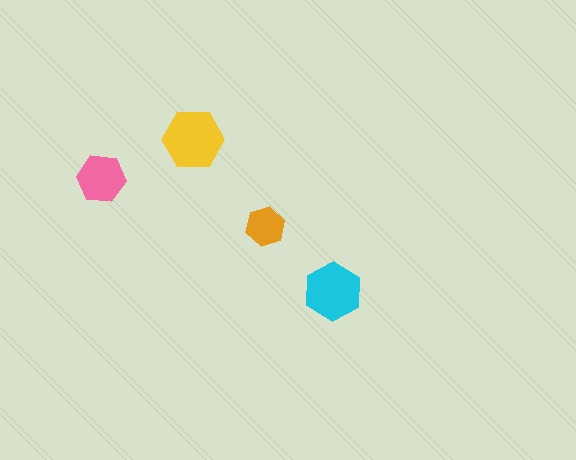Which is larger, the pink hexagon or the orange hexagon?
The pink one.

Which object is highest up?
The yellow hexagon is topmost.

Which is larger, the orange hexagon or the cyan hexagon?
The cyan one.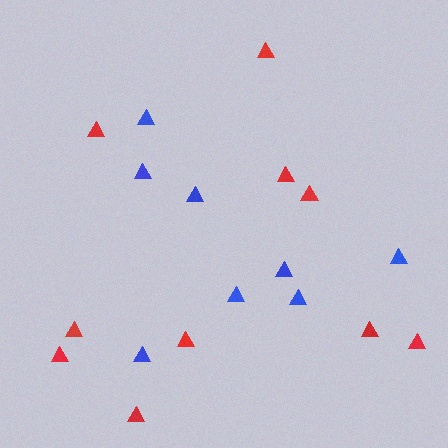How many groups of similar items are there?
There are 2 groups: one group of blue triangles (8) and one group of red triangles (10).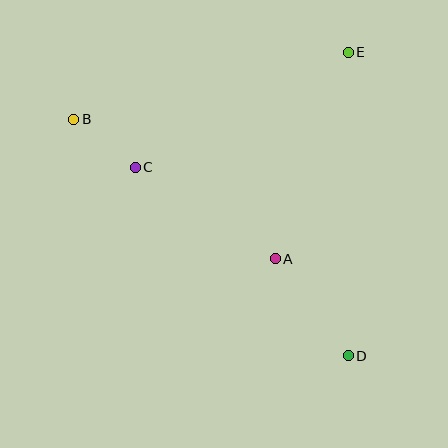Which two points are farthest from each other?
Points B and D are farthest from each other.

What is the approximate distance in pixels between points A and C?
The distance between A and C is approximately 167 pixels.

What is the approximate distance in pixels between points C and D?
The distance between C and D is approximately 284 pixels.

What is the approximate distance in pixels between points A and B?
The distance between A and B is approximately 245 pixels.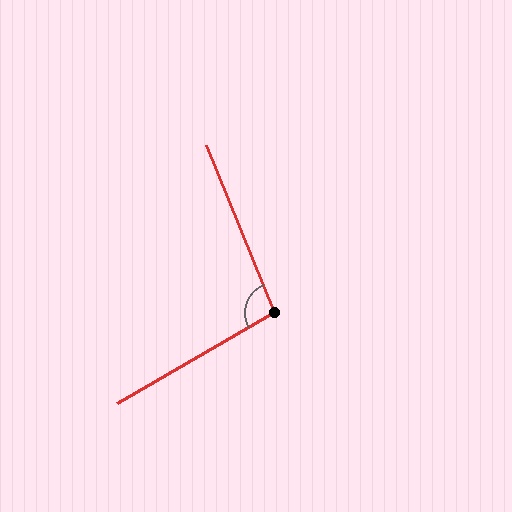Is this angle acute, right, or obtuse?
It is obtuse.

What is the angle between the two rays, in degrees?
Approximately 98 degrees.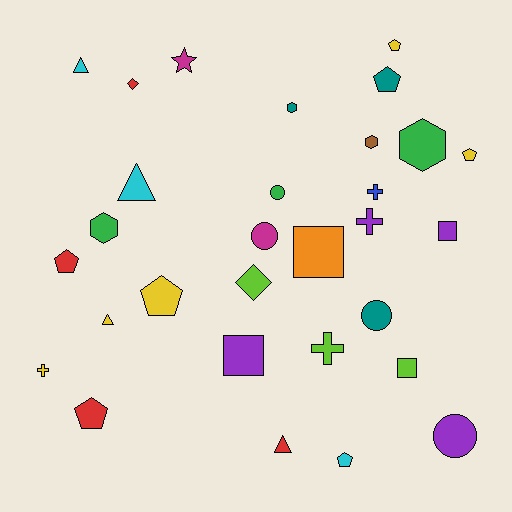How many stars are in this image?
There is 1 star.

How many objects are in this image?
There are 30 objects.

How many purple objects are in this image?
There are 4 purple objects.